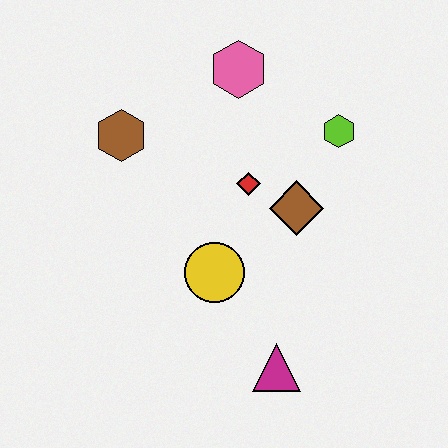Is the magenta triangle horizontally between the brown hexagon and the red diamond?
No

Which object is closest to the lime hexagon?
The brown diamond is closest to the lime hexagon.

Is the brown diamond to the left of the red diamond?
No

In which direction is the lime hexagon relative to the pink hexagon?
The lime hexagon is to the right of the pink hexagon.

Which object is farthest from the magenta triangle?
The pink hexagon is farthest from the magenta triangle.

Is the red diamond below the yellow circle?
No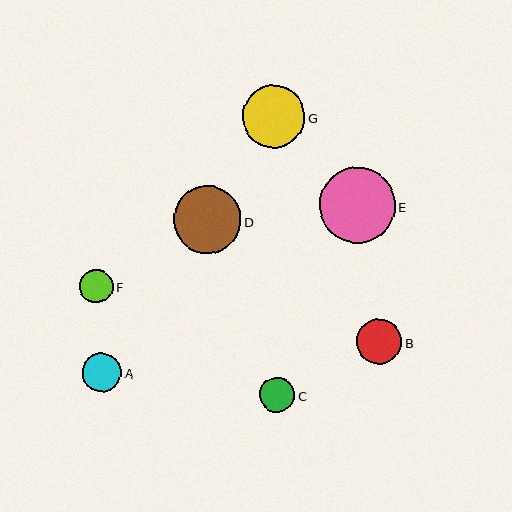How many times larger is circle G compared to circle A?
Circle G is approximately 1.6 times the size of circle A.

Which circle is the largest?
Circle E is the largest with a size of approximately 76 pixels.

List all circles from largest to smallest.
From largest to smallest: E, D, G, B, A, C, F.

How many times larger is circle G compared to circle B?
Circle G is approximately 1.4 times the size of circle B.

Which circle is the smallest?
Circle F is the smallest with a size of approximately 33 pixels.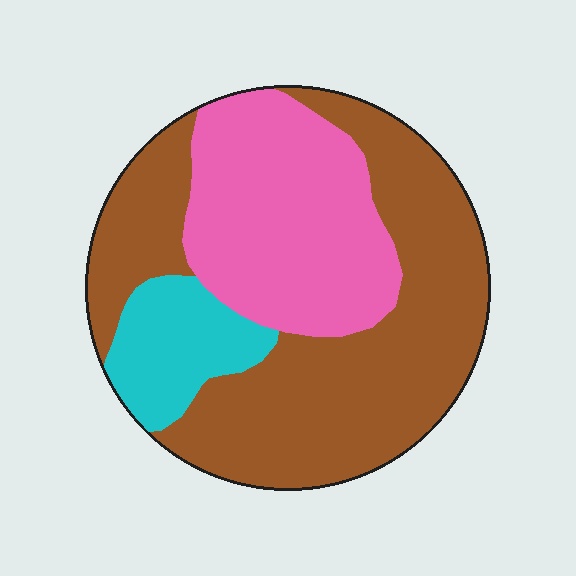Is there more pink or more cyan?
Pink.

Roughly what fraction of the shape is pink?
Pink takes up about one third (1/3) of the shape.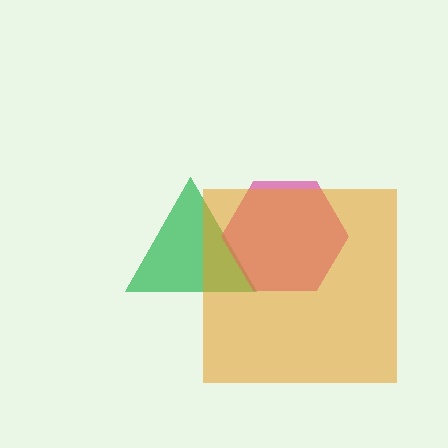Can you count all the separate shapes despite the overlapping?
Yes, there are 3 separate shapes.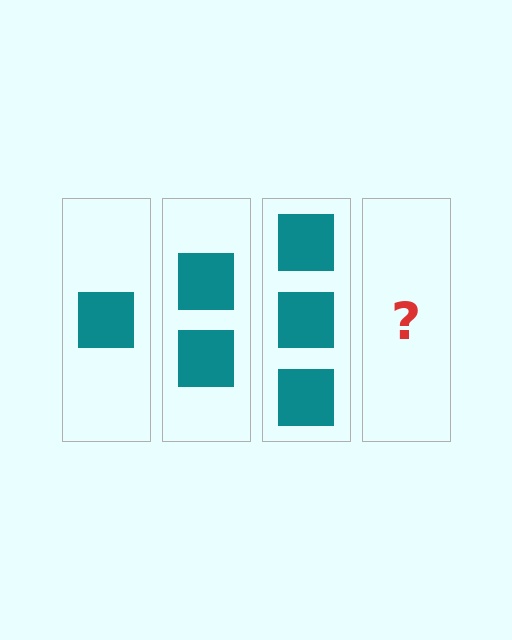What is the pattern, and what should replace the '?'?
The pattern is that each step adds one more square. The '?' should be 4 squares.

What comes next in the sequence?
The next element should be 4 squares.